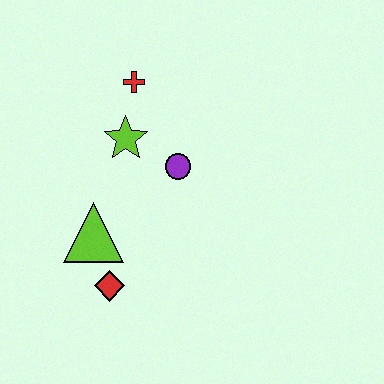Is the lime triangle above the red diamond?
Yes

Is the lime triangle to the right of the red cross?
No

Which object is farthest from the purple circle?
The red diamond is farthest from the purple circle.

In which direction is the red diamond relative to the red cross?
The red diamond is below the red cross.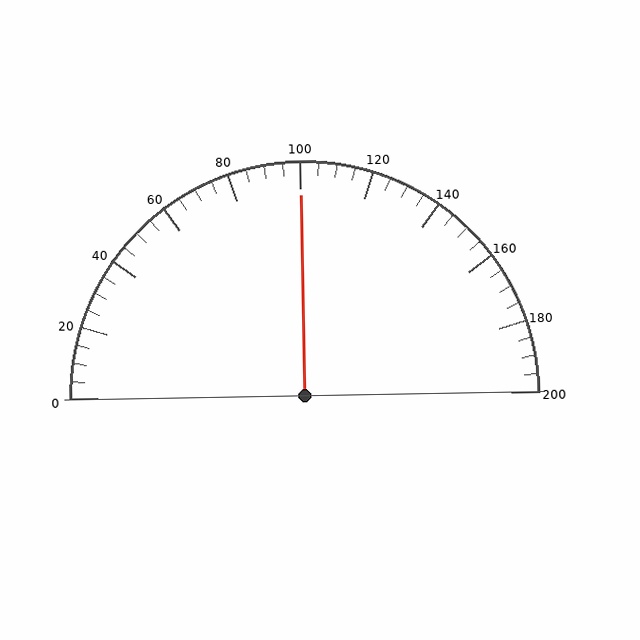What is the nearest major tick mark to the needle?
The nearest major tick mark is 100.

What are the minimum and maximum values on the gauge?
The gauge ranges from 0 to 200.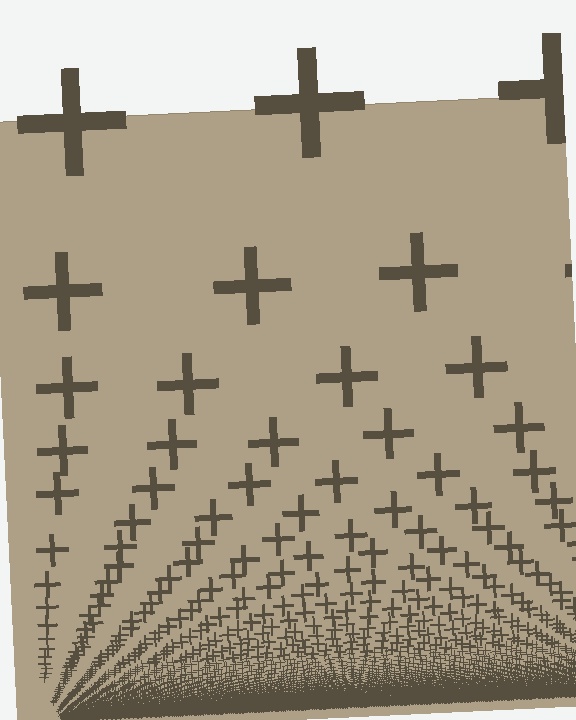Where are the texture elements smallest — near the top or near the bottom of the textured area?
Near the bottom.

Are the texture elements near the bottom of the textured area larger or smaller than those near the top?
Smaller. The gradient is inverted — elements near the bottom are smaller and denser.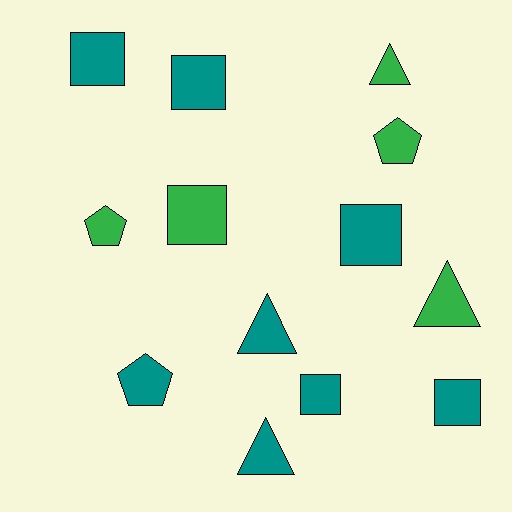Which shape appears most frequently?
Square, with 6 objects.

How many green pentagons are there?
There are 2 green pentagons.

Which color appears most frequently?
Teal, with 8 objects.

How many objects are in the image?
There are 13 objects.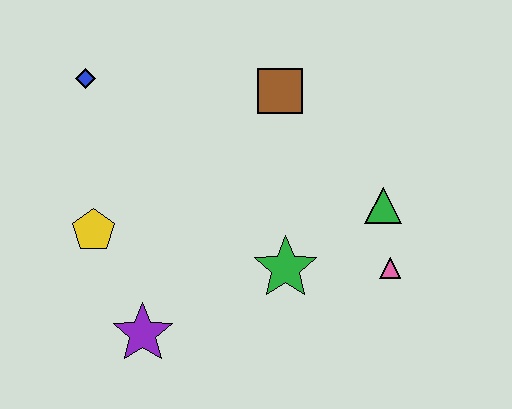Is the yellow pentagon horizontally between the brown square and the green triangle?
No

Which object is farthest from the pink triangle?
The blue diamond is farthest from the pink triangle.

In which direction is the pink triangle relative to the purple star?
The pink triangle is to the right of the purple star.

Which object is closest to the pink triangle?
The green triangle is closest to the pink triangle.